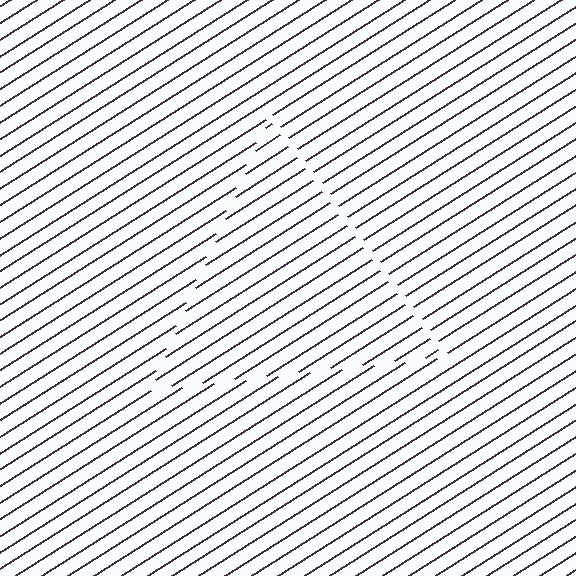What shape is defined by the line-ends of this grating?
An illusory triangle. The interior of the shape contains the same grating, shifted by half a period — the contour is defined by the phase discontinuity where line-ends from the inner and outer gratings abut.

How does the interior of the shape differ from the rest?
The interior of the shape contains the same grating, shifted by half a period — the contour is defined by the phase discontinuity where line-ends from the inner and outer gratings abut.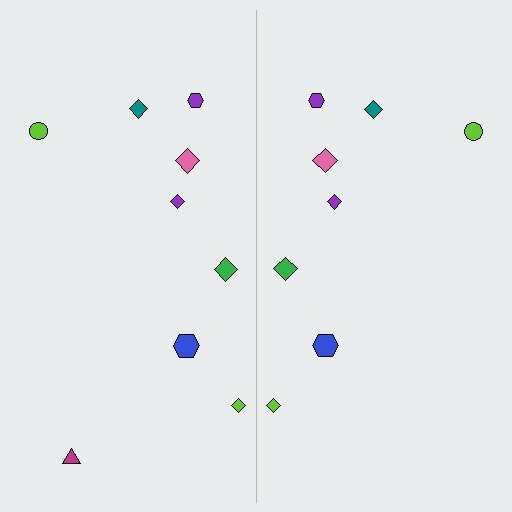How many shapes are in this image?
There are 17 shapes in this image.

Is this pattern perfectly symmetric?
No, the pattern is not perfectly symmetric. A magenta triangle is missing from the right side.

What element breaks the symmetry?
A magenta triangle is missing from the right side.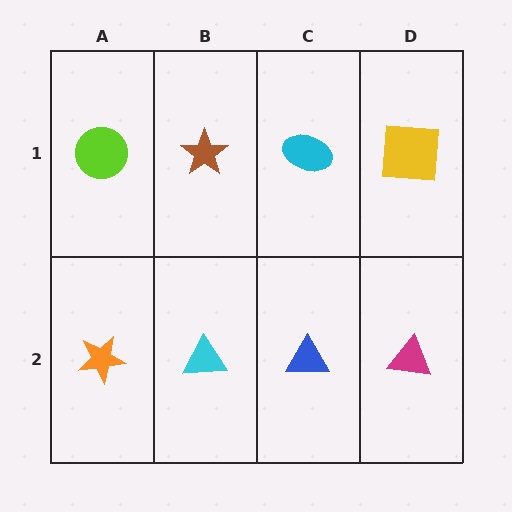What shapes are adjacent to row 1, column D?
A magenta triangle (row 2, column D), a cyan ellipse (row 1, column C).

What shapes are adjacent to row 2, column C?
A cyan ellipse (row 1, column C), a cyan triangle (row 2, column B), a magenta triangle (row 2, column D).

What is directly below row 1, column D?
A magenta triangle.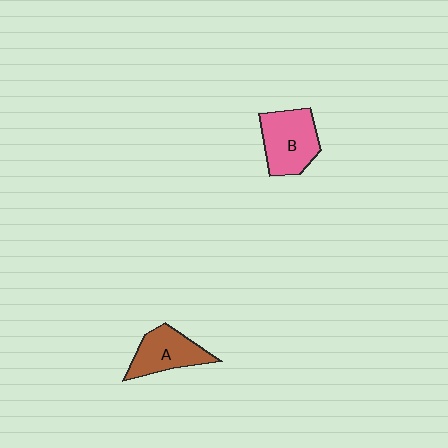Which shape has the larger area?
Shape B (pink).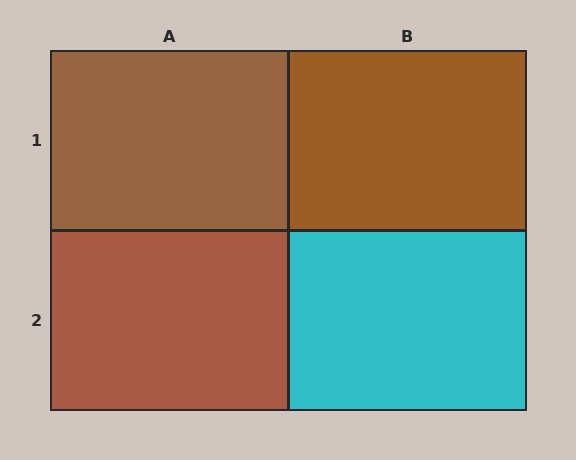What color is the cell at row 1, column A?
Brown.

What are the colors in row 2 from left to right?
Brown, cyan.